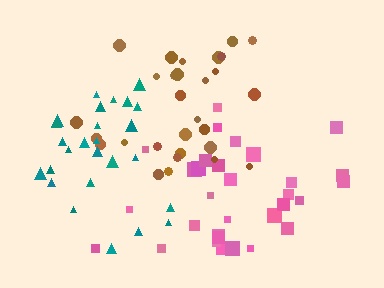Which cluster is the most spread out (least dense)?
Pink.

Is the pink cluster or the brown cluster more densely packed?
Brown.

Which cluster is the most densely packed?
Teal.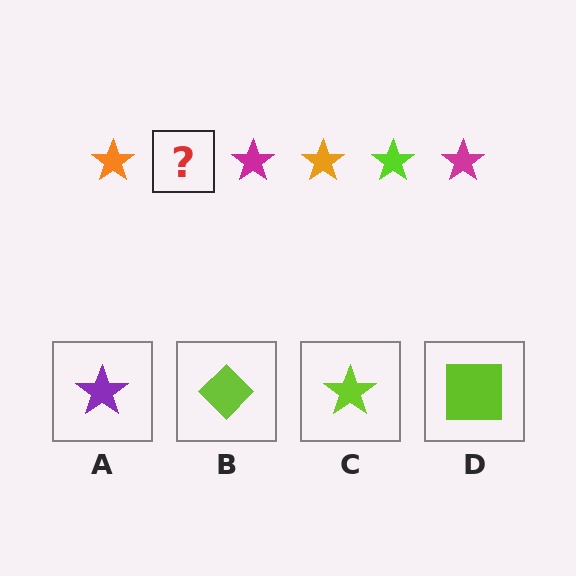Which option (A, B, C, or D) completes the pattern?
C.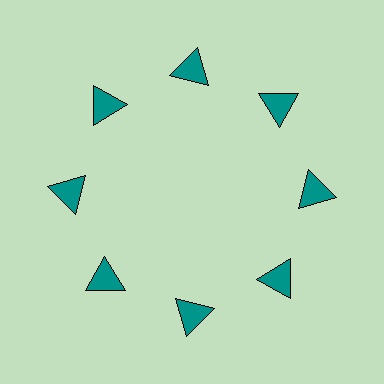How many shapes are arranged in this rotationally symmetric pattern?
There are 8 shapes, arranged in 8 groups of 1.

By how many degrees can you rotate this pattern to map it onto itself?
The pattern maps onto itself every 45 degrees of rotation.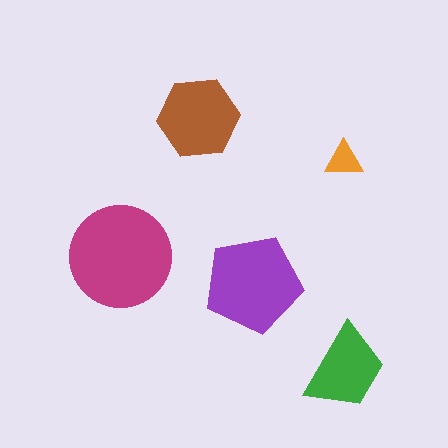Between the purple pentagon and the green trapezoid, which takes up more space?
The purple pentagon.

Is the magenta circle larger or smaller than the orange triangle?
Larger.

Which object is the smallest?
The orange triangle.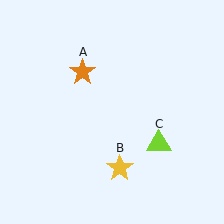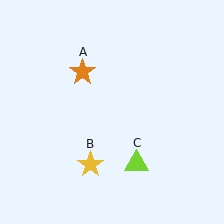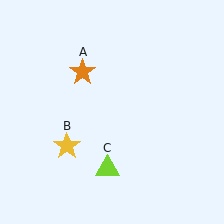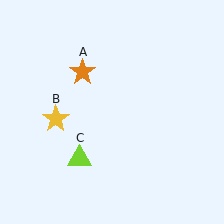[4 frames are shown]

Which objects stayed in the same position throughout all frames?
Orange star (object A) remained stationary.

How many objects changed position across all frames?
2 objects changed position: yellow star (object B), lime triangle (object C).